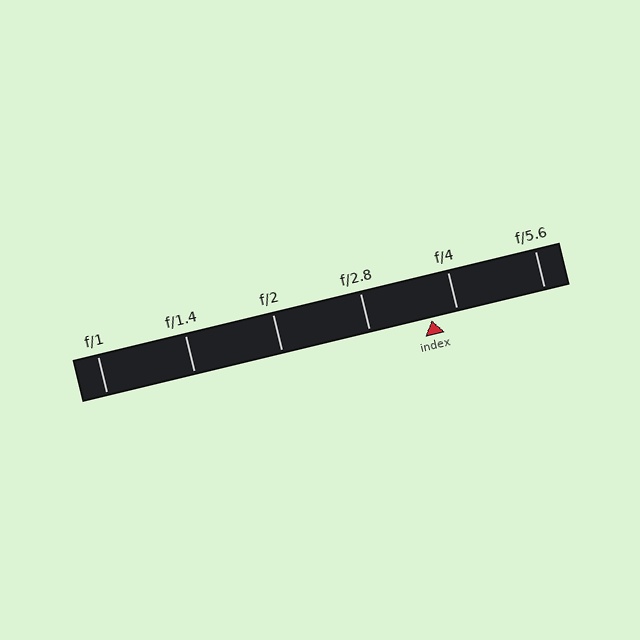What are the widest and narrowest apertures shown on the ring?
The widest aperture shown is f/1 and the narrowest is f/5.6.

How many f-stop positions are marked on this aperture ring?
There are 6 f-stop positions marked.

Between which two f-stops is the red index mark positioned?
The index mark is between f/2.8 and f/4.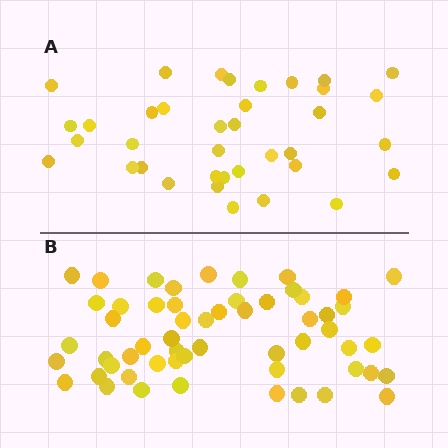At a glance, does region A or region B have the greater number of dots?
Region B (the bottom region) has more dots.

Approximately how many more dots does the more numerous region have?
Region B has approximately 20 more dots than region A.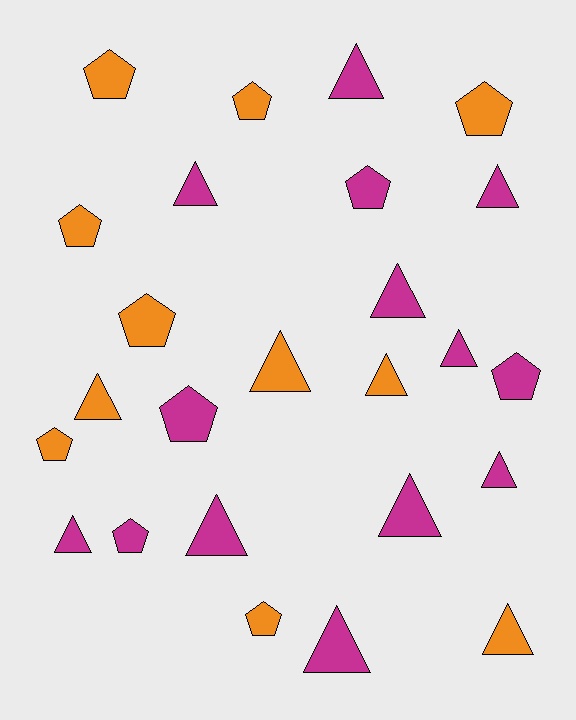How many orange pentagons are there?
There are 7 orange pentagons.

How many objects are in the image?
There are 25 objects.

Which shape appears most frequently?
Triangle, with 14 objects.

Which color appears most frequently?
Magenta, with 14 objects.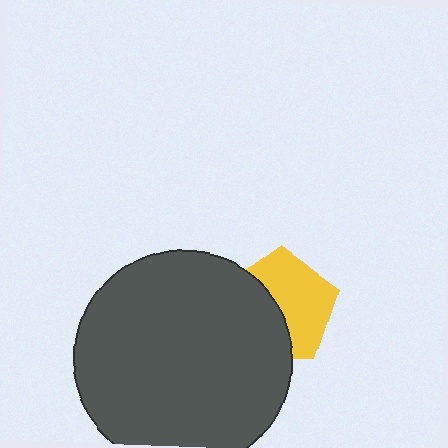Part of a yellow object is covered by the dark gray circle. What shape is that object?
It is a pentagon.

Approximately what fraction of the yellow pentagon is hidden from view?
Roughly 45% of the yellow pentagon is hidden behind the dark gray circle.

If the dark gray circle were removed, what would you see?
You would see the complete yellow pentagon.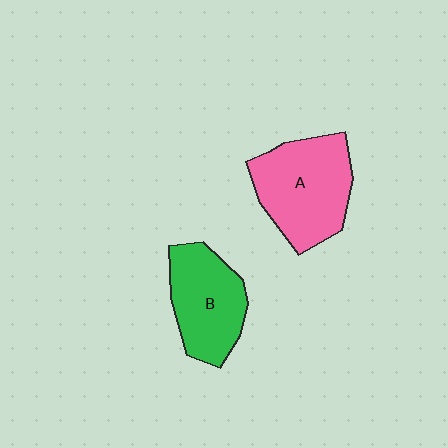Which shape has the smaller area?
Shape B (green).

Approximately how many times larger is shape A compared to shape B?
Approximately 1.2 times.